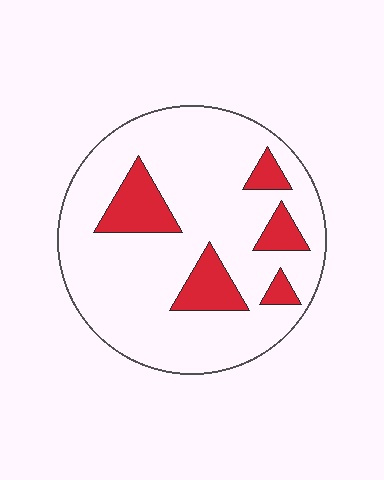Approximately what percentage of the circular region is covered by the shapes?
Approximately 15%.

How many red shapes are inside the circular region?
5.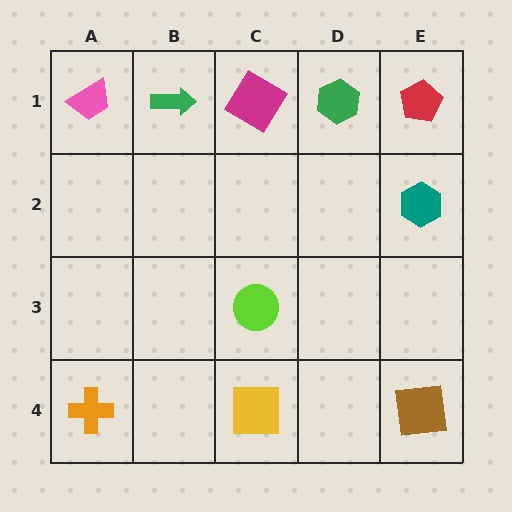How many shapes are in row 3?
1 shape.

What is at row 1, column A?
A pink trapezoid.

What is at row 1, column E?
A red pentagon.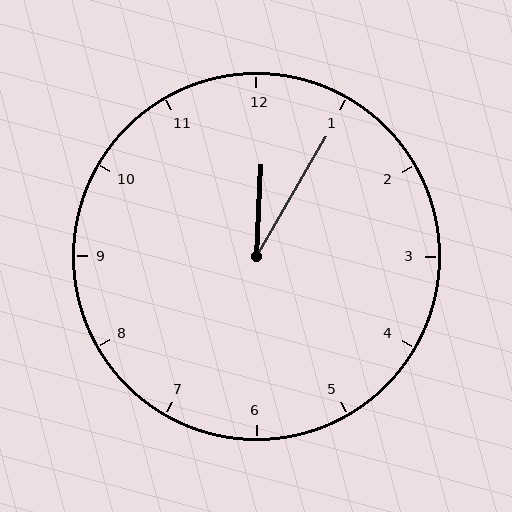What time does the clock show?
12:05.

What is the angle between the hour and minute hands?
Approximately 28 degrees.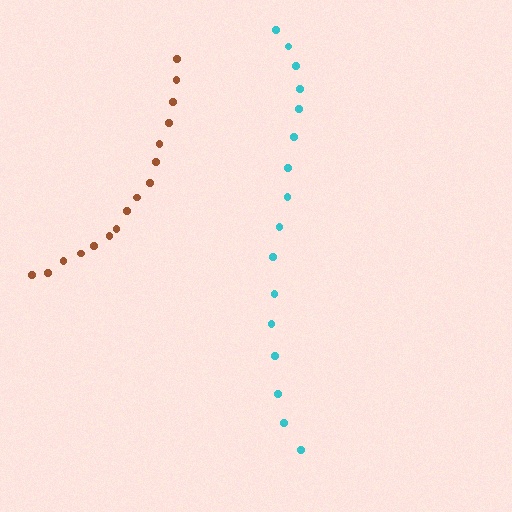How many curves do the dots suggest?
There are 2 distinct paths.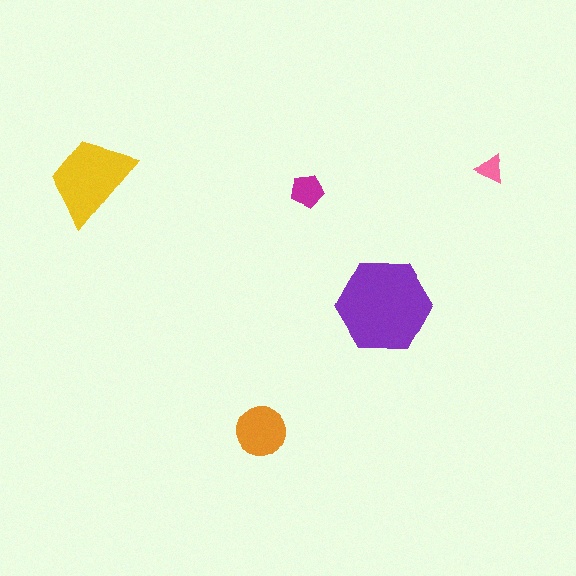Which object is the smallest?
The pink triangle.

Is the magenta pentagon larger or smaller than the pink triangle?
Larger.